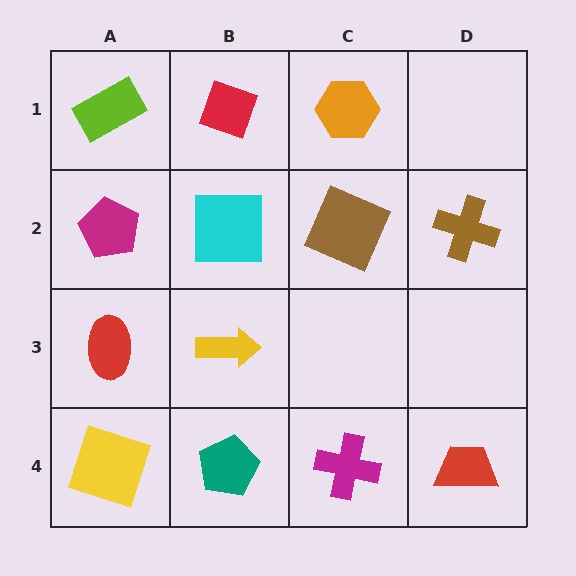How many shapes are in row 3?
2 shapes.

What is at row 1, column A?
A lime rectangle.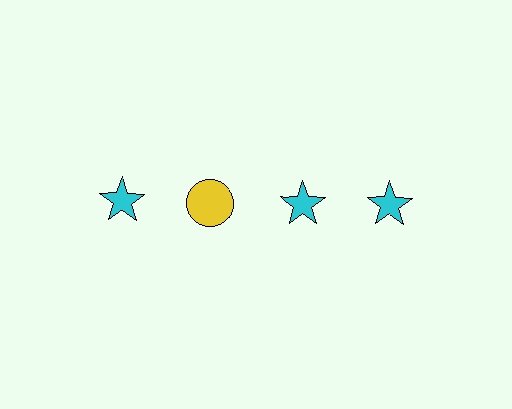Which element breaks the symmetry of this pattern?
The yellow circle in the top row, second from left column breaks the symmetry. All other shapes are cyan stars.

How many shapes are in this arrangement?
There are 4 shapes arranged in a grid pattern.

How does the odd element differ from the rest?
It differs in both color (yellow instead of cyan) and shape (circle instead of star).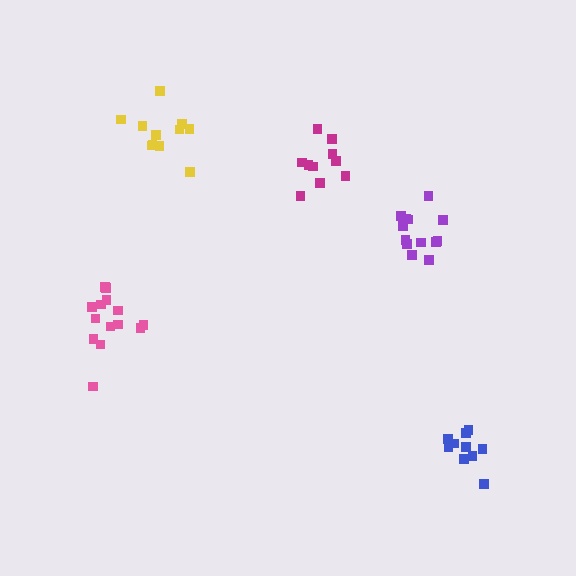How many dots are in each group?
Group 1: 14 dots, Group 2: 10 dots, Group 3: 11 dots, Group 4: 10 dots, Group 5: 13 dots (58 total).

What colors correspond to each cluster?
The clusters are colored: pink, blue, yellow, magenta, purple.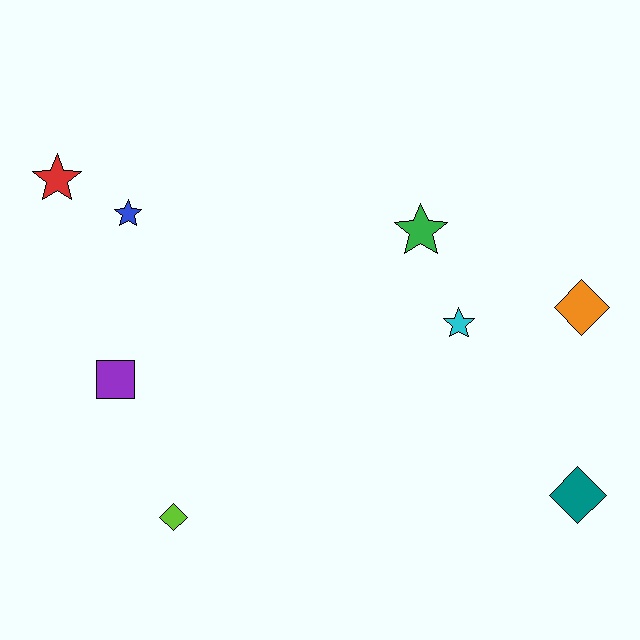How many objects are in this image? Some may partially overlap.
There are 8 objects.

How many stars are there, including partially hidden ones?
There are 4 stars.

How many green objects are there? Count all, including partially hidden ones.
There is 1 green object.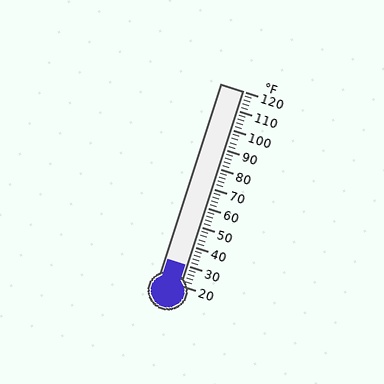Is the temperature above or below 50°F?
The temperature is below 50°F.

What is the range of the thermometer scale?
The thermometer scale ranges from 20°F to 120°F.